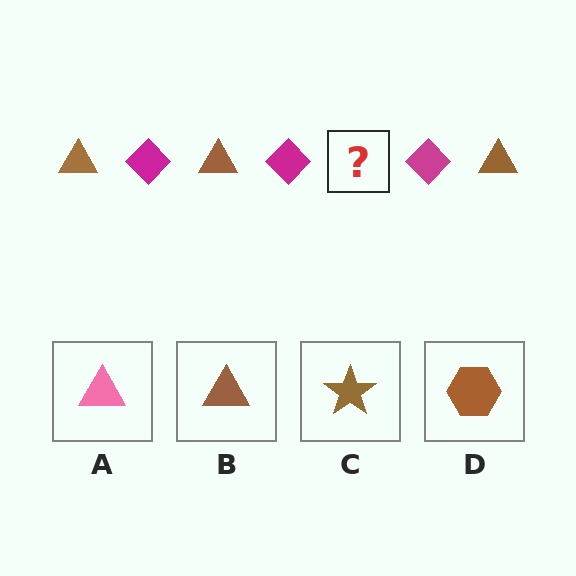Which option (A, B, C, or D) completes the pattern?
B.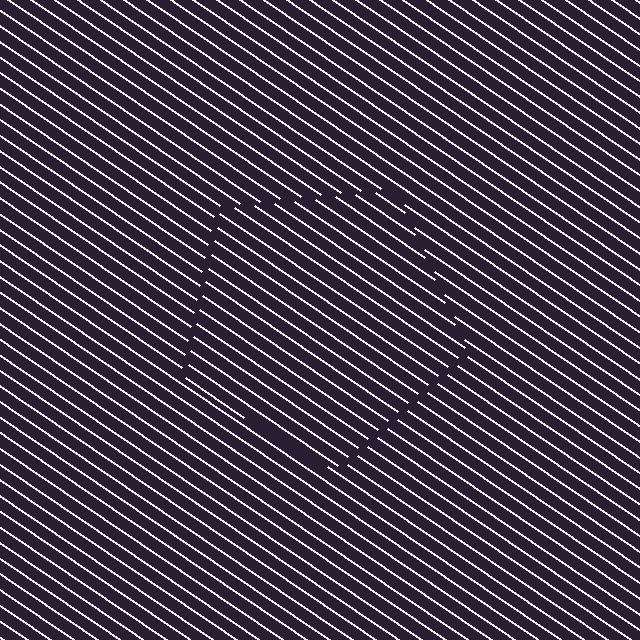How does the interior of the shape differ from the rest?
The interior of the shape contains the same grating, shifted by half a period — the contour is defined by the phase discontinuity where line-ends from the inner and outer gratings abut.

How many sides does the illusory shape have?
5 sides — the line-ends trace a pentagon.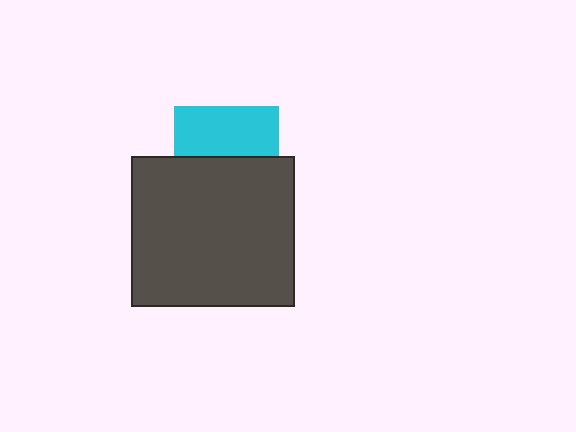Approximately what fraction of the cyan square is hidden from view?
Roughly 53% of the cyan square is hidden behind the dark gray rectangle.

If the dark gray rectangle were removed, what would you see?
You would see the complete cyan square.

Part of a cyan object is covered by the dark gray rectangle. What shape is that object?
It is a square.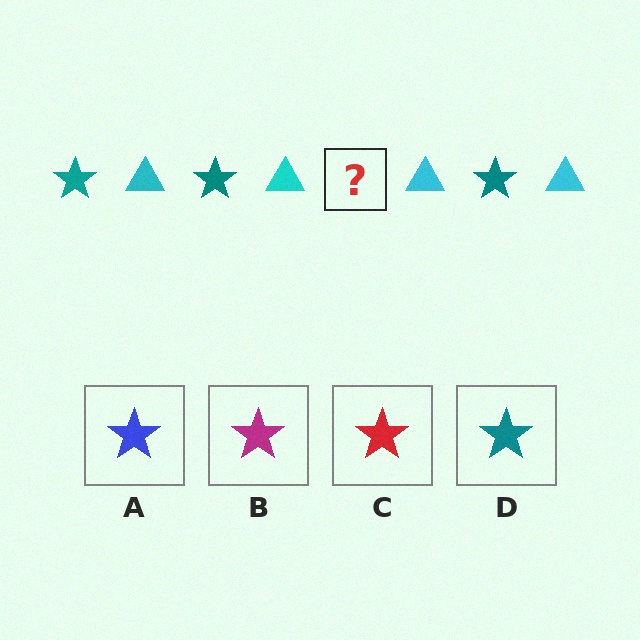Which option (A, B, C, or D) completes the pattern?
D.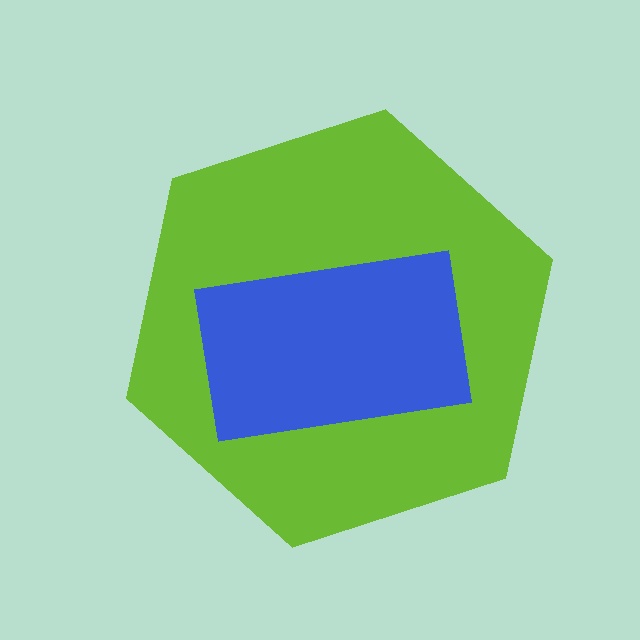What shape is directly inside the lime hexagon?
The blue rectangle.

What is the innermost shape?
The blue rectangle.